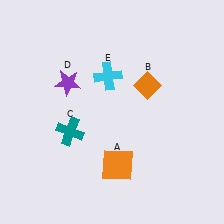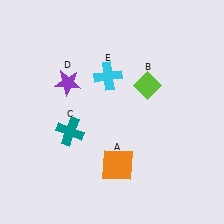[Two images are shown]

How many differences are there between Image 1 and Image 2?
There is 1 difference between the two images.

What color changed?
The diamond (B) changed from orange in Image 1 to lime in Image 2.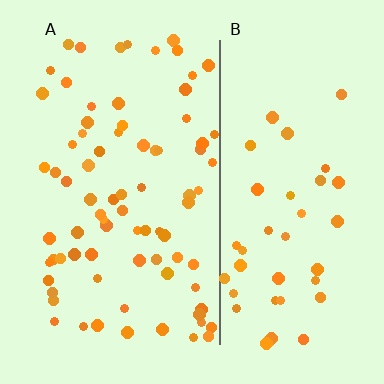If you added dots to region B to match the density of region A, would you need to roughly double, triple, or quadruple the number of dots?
Approximately double.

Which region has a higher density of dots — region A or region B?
A (the left).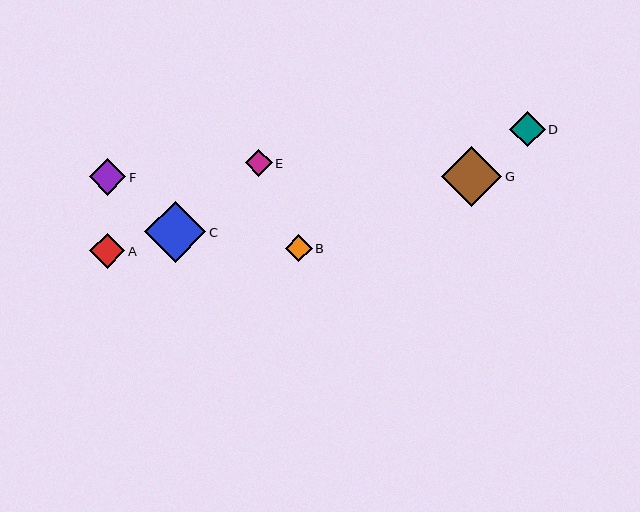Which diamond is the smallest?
Diamond E is the smallest with a size of approximately 27 pixels.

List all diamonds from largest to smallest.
From largest to smallest: C, G, F, D, A, B, E.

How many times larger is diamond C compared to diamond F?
Diamond C is approximately 1.7 times the size of diamond F.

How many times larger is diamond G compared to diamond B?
Diamond G is approximately 2.2 times the size of diamond B.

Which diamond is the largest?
Diamond C is the largest with a size of approximately 61 pixels.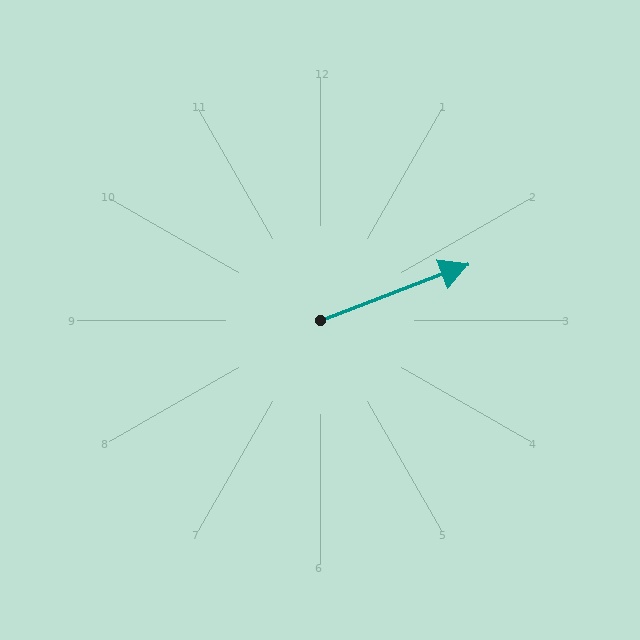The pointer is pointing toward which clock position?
Roughly 2 o'clock.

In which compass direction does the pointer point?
East.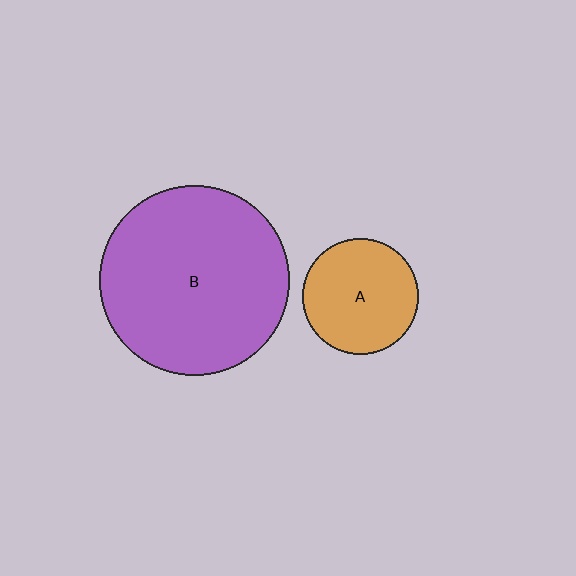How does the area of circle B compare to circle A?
Approximately 2.7 times.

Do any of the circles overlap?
No, none of the circles overlap.